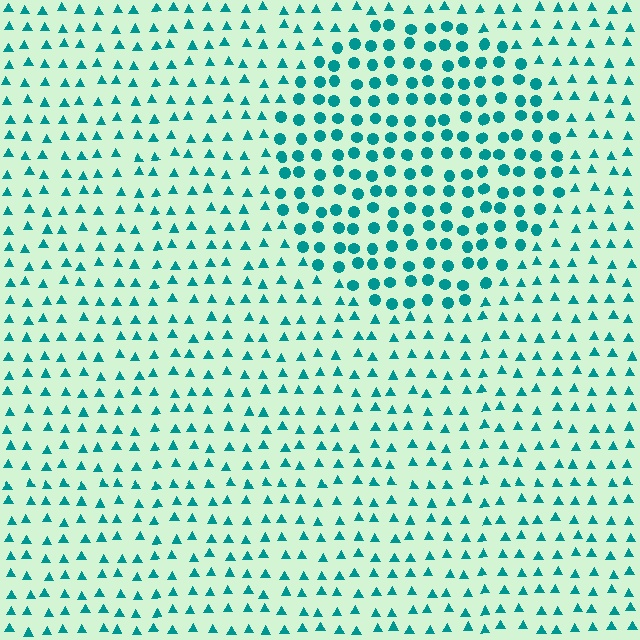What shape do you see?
I see a circle.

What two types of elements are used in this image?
The image uses circles inside the circle region and triangles outside it.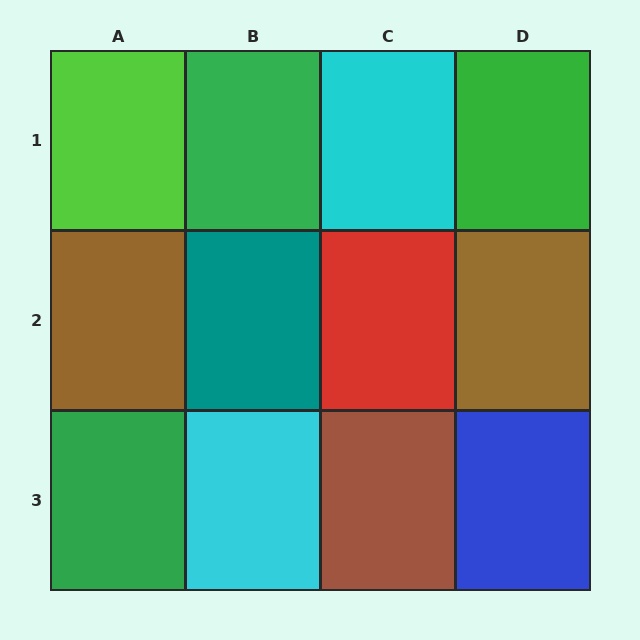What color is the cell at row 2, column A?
Brown.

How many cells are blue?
1 cell is blue.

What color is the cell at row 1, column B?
Green.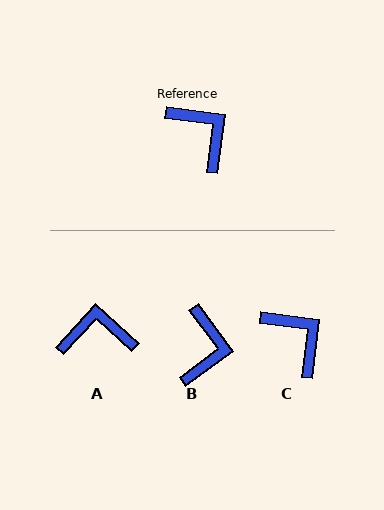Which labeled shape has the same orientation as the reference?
C.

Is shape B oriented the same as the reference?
No, it is off by about 46 degrees.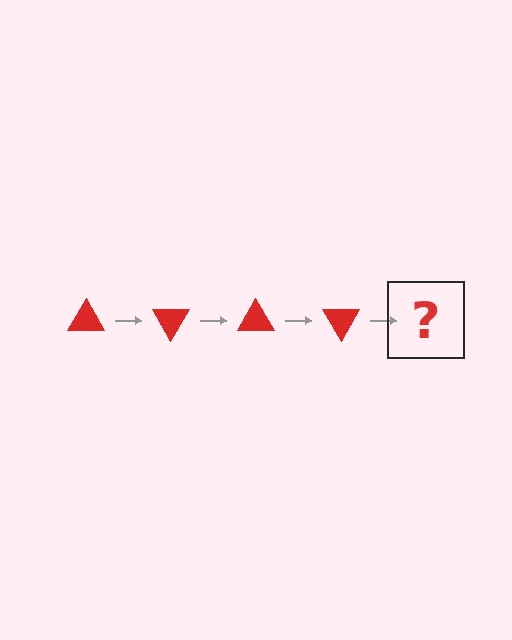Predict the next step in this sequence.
The next step is a red triangle rotated 240 degrees.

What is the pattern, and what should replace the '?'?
The pattern is that the triangle rotates 60 degrees each step. The '?' should be a red triangle rotated 240 degrees.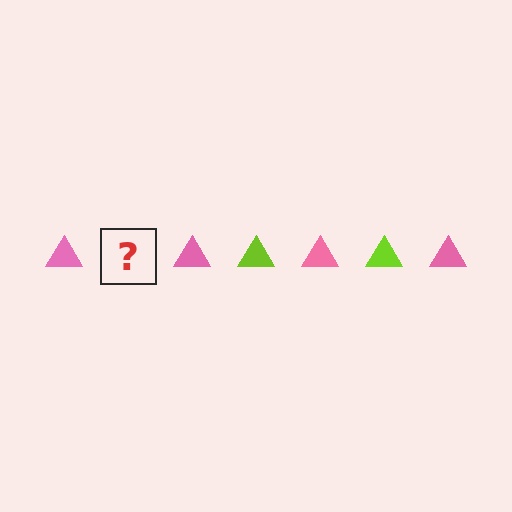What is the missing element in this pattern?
The missing element is a lime triangle.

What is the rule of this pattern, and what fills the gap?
The rule is that the pattern cycles through pink, lime triangles. The gap should be filled with a lime triangle.